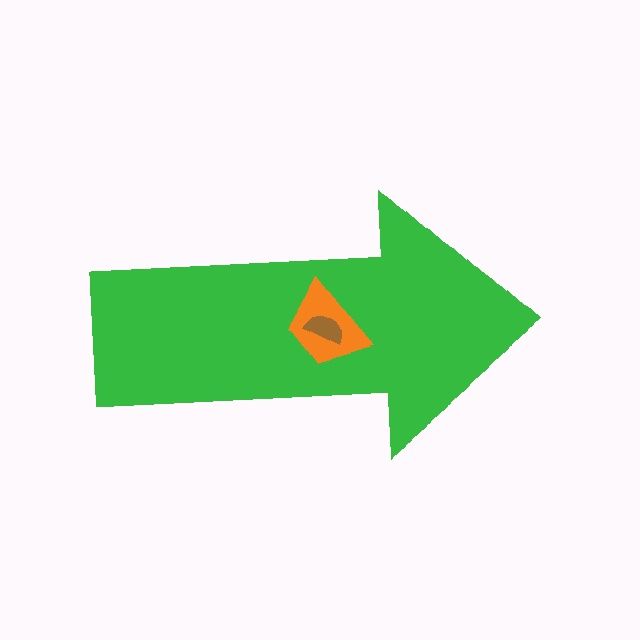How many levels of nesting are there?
3.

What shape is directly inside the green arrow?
The orange trapezoid.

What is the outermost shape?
The green arrow.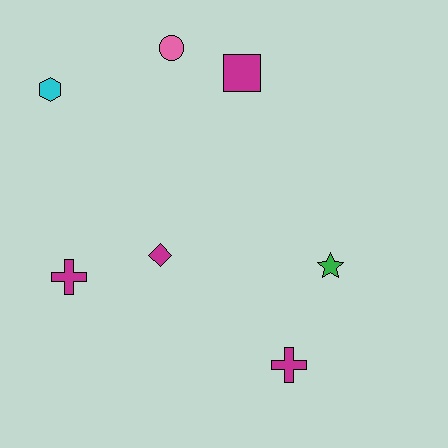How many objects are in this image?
There are 7 objects.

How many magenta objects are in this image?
There are 4 magenta objects.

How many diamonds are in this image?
There is 1 diamond.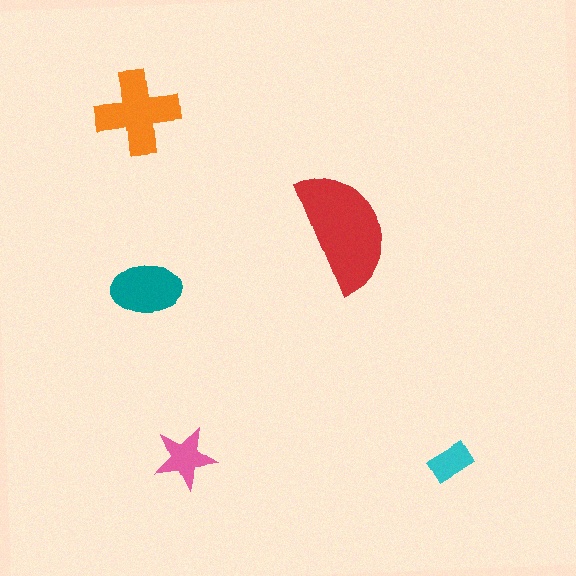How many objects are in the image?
There are 5 objects in the image.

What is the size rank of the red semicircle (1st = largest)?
1st.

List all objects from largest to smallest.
The red semicircle, the orange cross, the teal ellipse, the pink star, the cyan rectangle.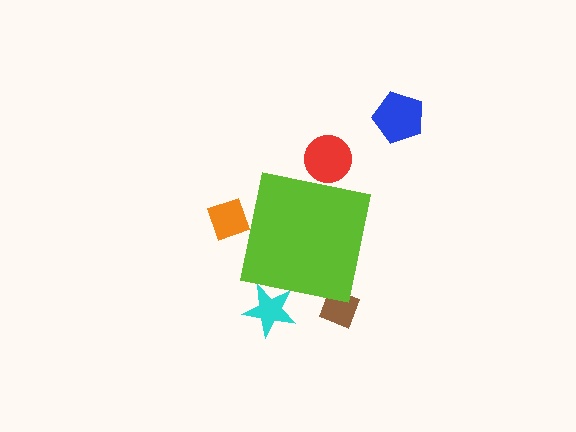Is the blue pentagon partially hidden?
No, the blue pentagon is fully visible.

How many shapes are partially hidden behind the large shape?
4 shapes are partially hidden.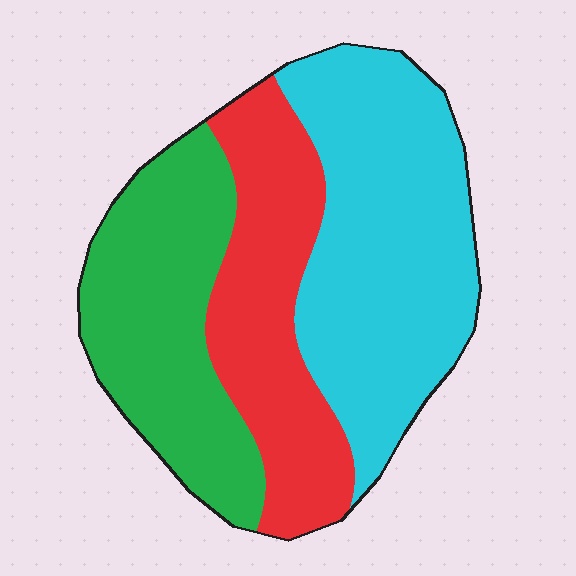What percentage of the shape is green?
Green takes up about one third (1/3) of the shape.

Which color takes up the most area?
Cyan, at roughly 40%.